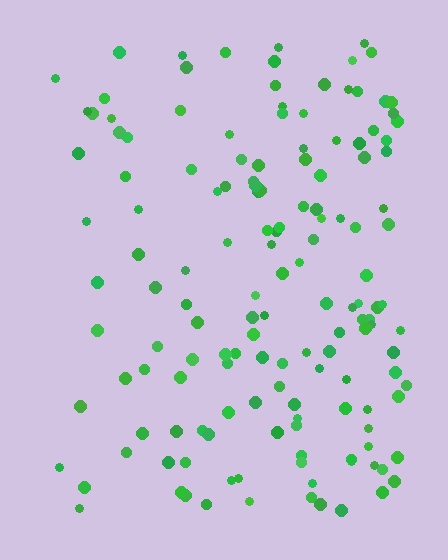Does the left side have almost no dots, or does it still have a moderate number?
Still a moderate number, just noticeably fewer than the right.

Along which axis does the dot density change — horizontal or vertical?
Horizontal.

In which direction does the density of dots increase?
From left to right, with the right side densest.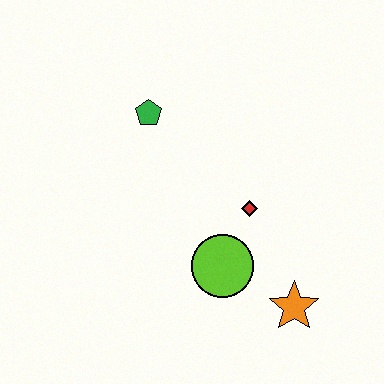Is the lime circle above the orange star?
Yes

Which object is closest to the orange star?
The lime circle is closest to the orange star.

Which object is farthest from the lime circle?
The green pentagon is farthest from the lime circle.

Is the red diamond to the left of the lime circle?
No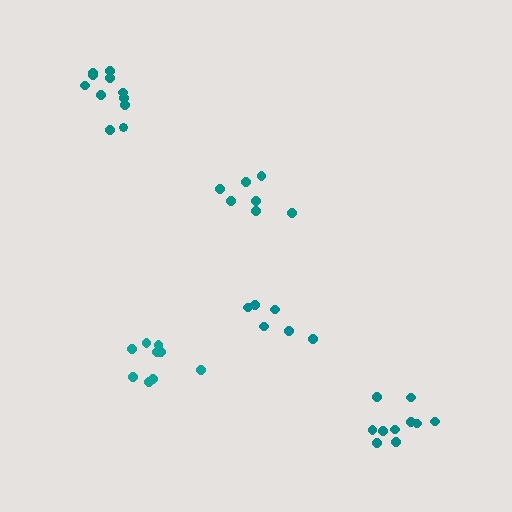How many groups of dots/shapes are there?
There are 5 groups.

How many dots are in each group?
Group 1: 7 dots, Group 2: 10 dots, Group 3: 11 dots, Group 4: 9 dots, Group 5: 6 dots (43 total).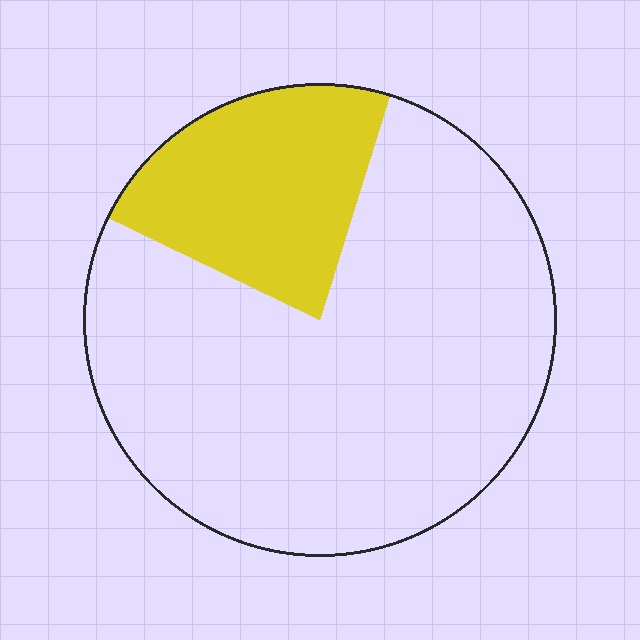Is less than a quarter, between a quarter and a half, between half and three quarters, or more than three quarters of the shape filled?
Less than a quarter.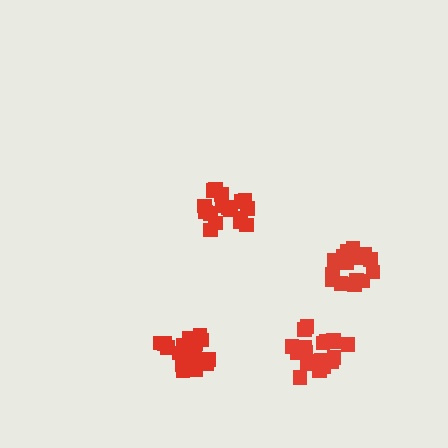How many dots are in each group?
Group 1: 21 dots, Group 2: 15 dots, Group 3: 20 dots, Group 4: 18 dots (74 total).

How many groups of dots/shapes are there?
There are 4 groups.